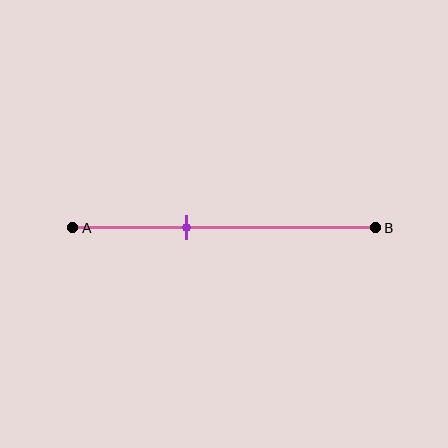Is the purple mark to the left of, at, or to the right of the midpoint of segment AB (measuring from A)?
The purple mark is to the left of the midpoint of segment AB.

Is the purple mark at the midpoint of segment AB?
No, the mark is at about 40% from A, not at the 50% midpoint.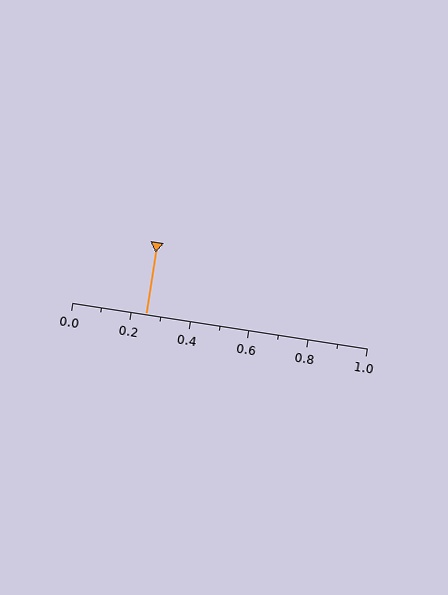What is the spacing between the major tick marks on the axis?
The major ticks are spaced 0.2 apart.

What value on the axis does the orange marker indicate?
The marker indicates approximately 0.25.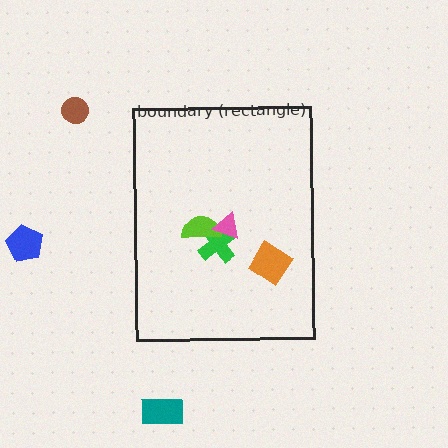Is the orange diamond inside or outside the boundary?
Inside.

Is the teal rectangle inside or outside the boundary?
Outside.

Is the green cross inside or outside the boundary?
Inside.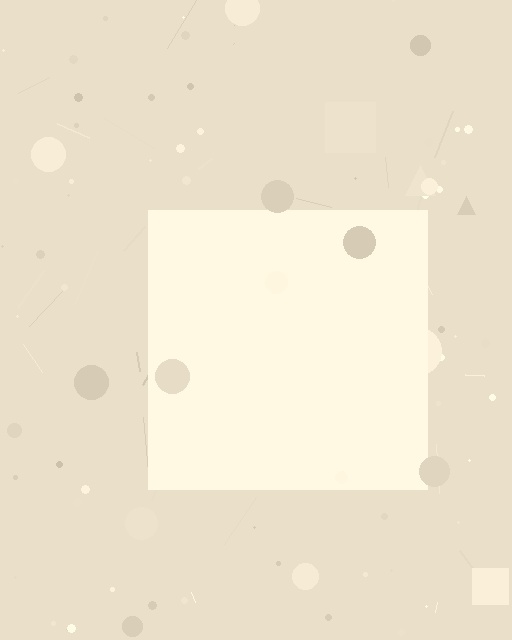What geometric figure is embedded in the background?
A square is embedded in the background.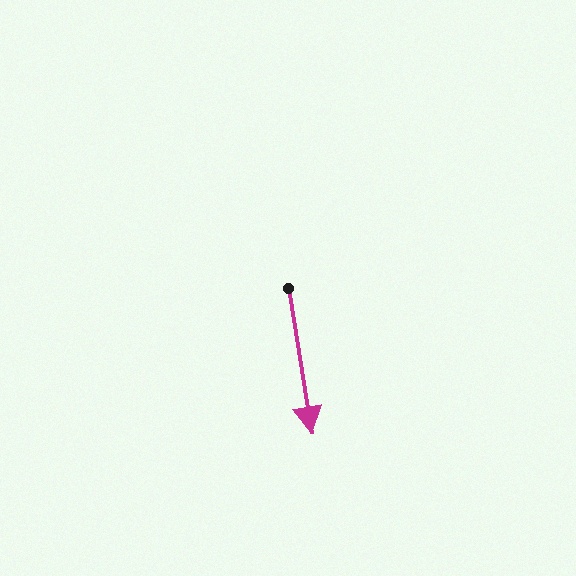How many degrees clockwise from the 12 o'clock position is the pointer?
Approximately 171 degrees.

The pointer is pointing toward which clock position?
Roughly 6 o'clock.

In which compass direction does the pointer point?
South.